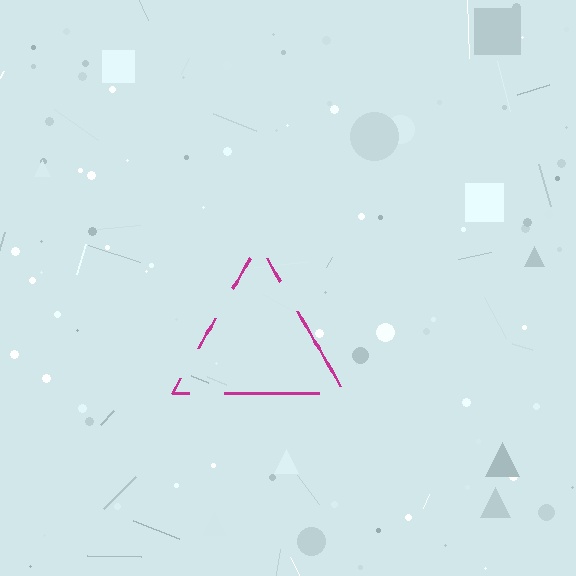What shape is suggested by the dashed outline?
The dashed outline suggests a triangle.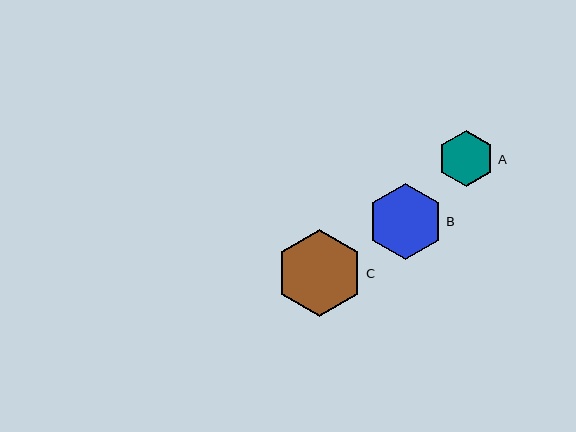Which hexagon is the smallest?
Hexagon A is the smallest with a size of approximately 56 pixels.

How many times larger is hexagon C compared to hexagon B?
Hexagon C is approximately 1.1 times the size of hexagon B.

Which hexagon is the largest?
Hexagon C is the largest with a size of approximately 87 pixels.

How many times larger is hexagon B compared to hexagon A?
Hexagon B is approximately 1.3 times the size of hexagon A.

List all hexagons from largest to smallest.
From largest to smallest: C, B, A.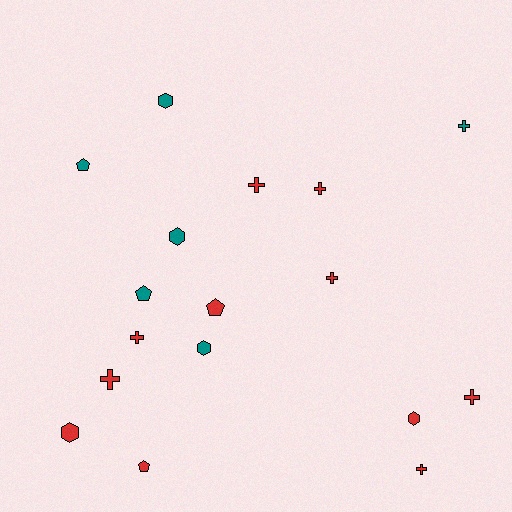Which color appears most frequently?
Red, with 11 objects.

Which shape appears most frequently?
Cross, with 8 objects.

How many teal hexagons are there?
There are 3 teal hexagons.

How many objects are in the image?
There are 17 objects.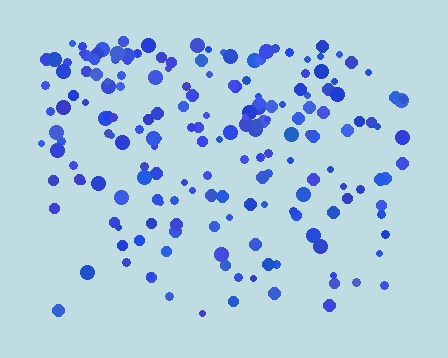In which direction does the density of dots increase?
From bottom to top, with the top side densest.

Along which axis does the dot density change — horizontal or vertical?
Vertical.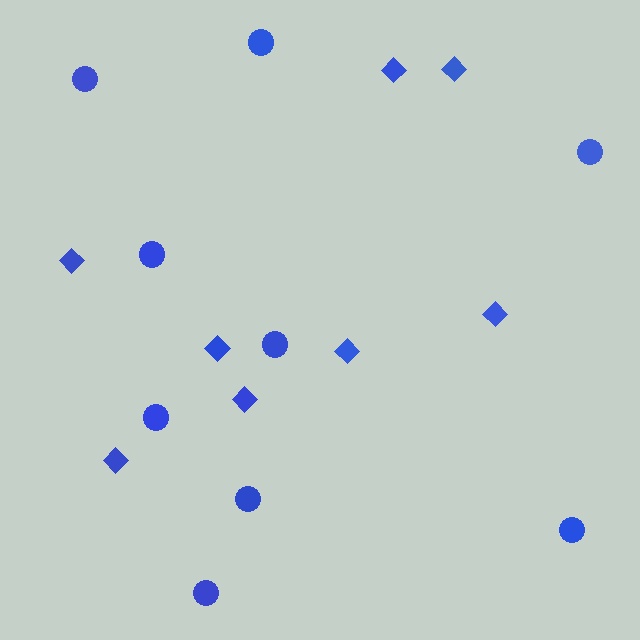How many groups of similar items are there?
There are 2 groups: one group of diamonds (8) and one group of circles (9).